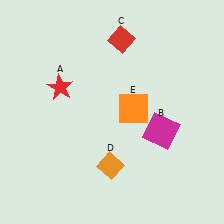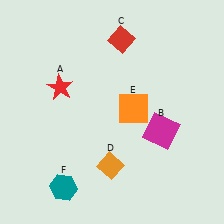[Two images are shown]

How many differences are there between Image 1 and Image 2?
There is 1 difference between the two images.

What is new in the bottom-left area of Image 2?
A teal hexagon (F) was added in the bottom-left area of Image 2.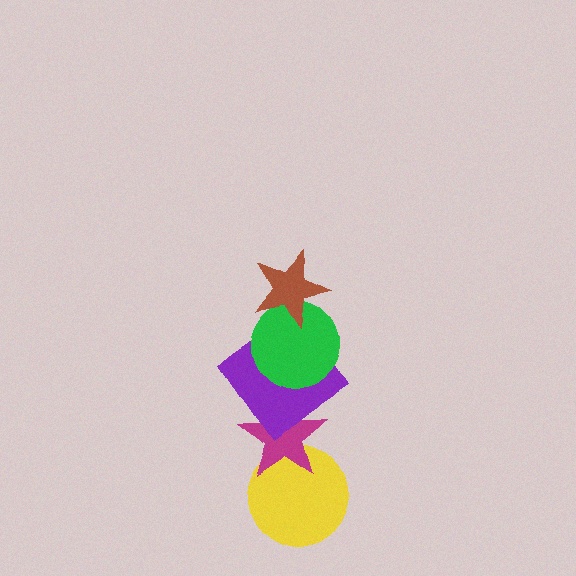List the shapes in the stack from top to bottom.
From top to bottom: the brown star, the green circle, the purple diamond, the magenta star, the yellow circle.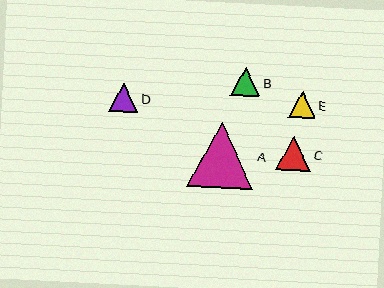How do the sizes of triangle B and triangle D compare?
Triangle B and triangle D are approximately the same size.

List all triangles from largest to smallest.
From largest to smallest: A, C, B, D, E.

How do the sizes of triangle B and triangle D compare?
Triangle B and triangle D are approximately the same size.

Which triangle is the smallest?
Triangle E is the smallest with a size of approximately 27 pixels.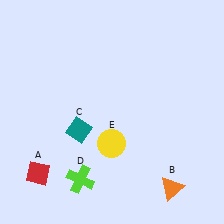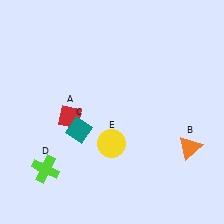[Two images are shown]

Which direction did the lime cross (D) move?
The lime cross (D) moved left.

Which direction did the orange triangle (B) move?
The orange triangle (B) moved up.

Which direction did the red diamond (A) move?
The red diamond (A) moved up.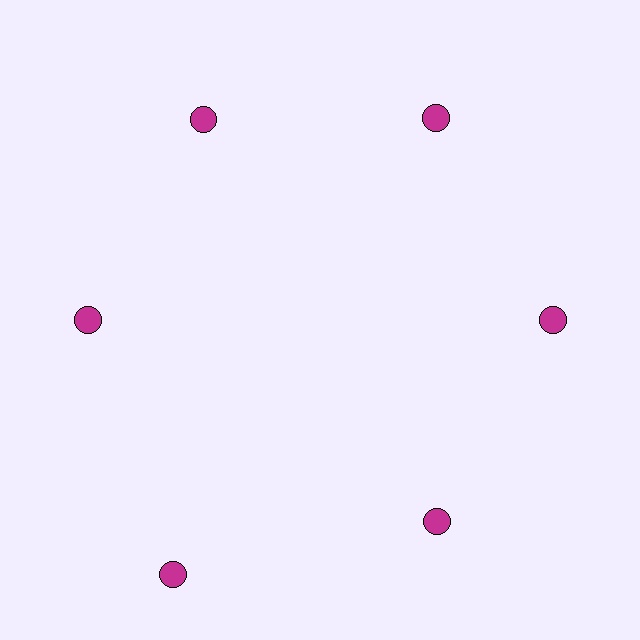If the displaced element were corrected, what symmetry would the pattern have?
It would have 6-fold rotational symmetry — the pattern would map onto itself every 60 degrees.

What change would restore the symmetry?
The symmetry would be restored by moving it inward, back onto the ring so that all 6 circles sit at equal angles and equal distance from the center.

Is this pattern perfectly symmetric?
No. The 6 magenta circles are arranged in a ring, but one element near the 7 o'clock position is pushed outward from the center, breaking the 6-fold rotational symmetry.